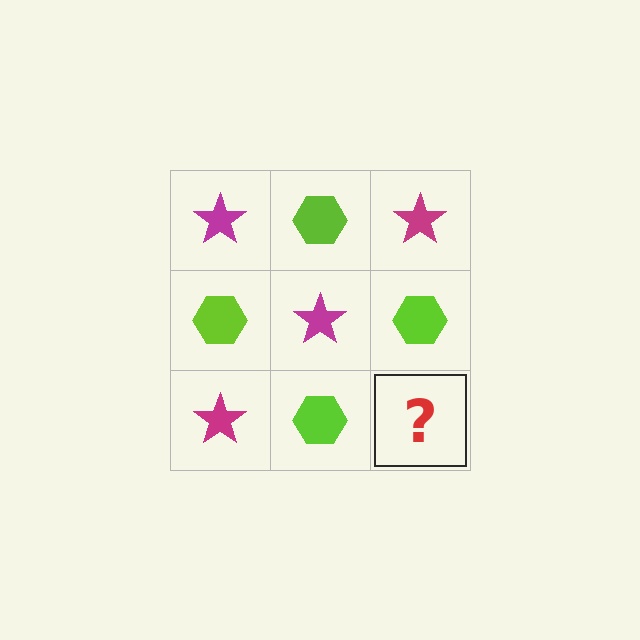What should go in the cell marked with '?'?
The missing cell should contain a magenta star.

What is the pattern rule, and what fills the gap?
The rule is that it alternates magenta star and lime hexagon in a checkerboard pattern. The gap should be filled with a magenta star.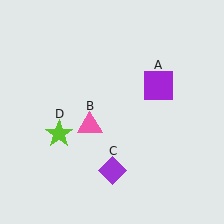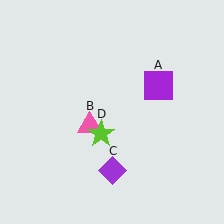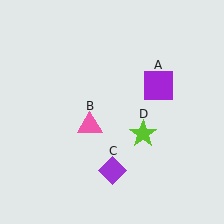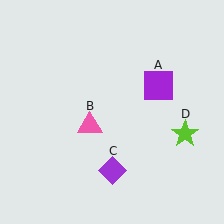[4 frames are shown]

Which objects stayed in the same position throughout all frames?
Purple square (object A) and pink triangle (object B) and purple diamond (object C) remained stationary.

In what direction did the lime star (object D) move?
The lime star (object D) moved right.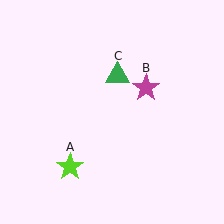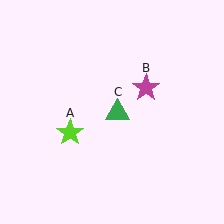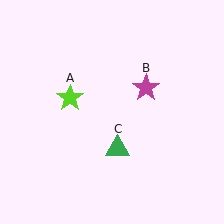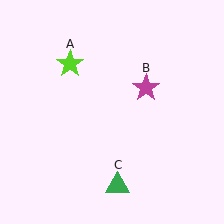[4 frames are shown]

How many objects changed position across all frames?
2 objects changed position: lime star (object A), green triangle (object C).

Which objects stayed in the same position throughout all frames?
Magenta star (object B) remained stationary.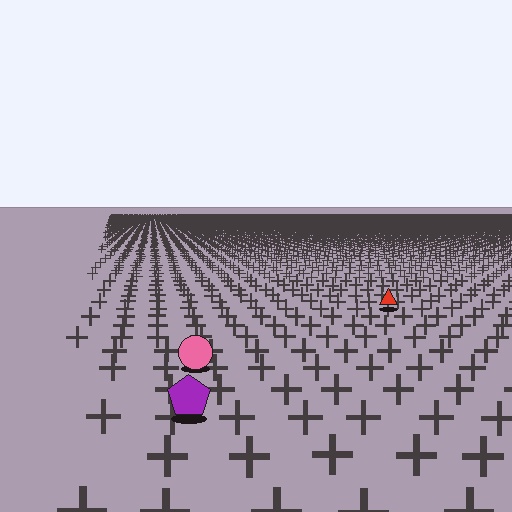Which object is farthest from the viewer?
The red triangle is farthest from the viewer. It appears smaller and the ground texture around it is denser.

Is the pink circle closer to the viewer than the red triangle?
Yes. The pink circle is closer — you can tell from the texture gradient: the ground texture is coarser near it.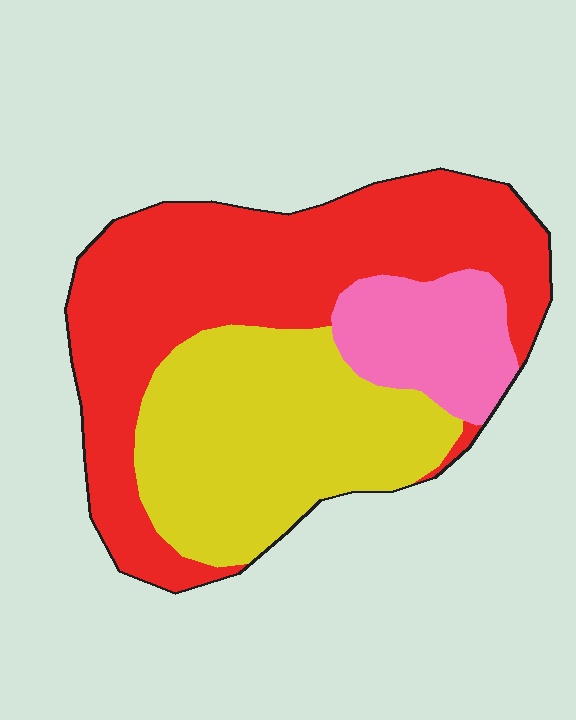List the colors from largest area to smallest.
From largest to smallest: red, yellow, pink.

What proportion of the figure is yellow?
Yellow covers around 35% of the figure.